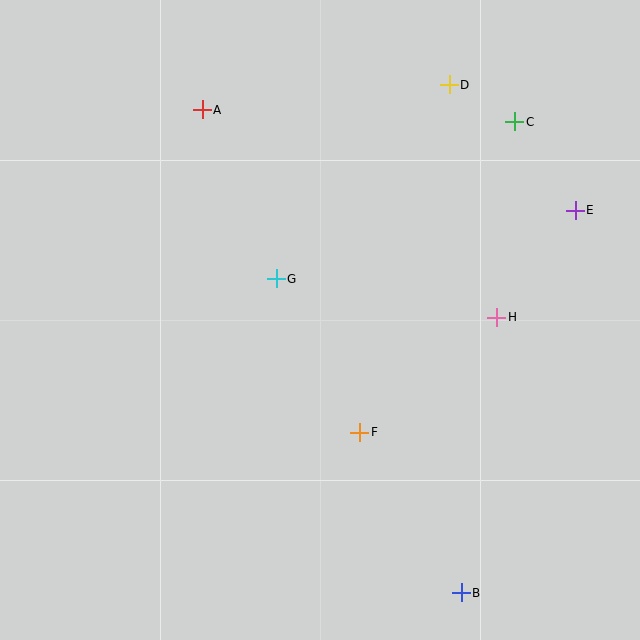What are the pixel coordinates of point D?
Point D is at (449, 85).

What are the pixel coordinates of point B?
Point B is at (461, 593).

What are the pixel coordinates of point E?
Point E is at (575, 210).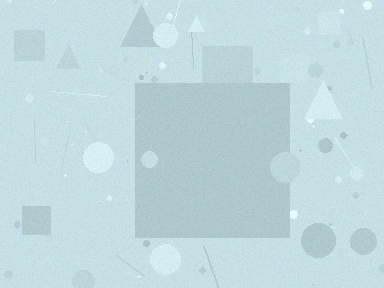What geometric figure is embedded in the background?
A square is embedded in the background.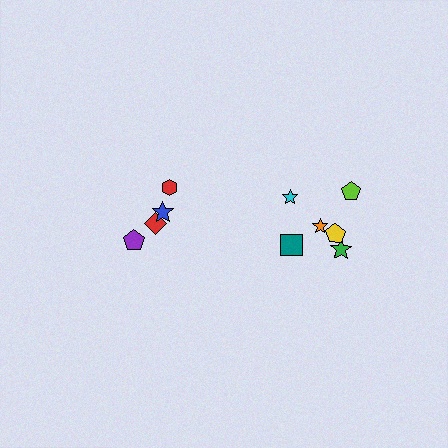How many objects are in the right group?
There are 6 objects.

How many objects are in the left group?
There are 4 objects.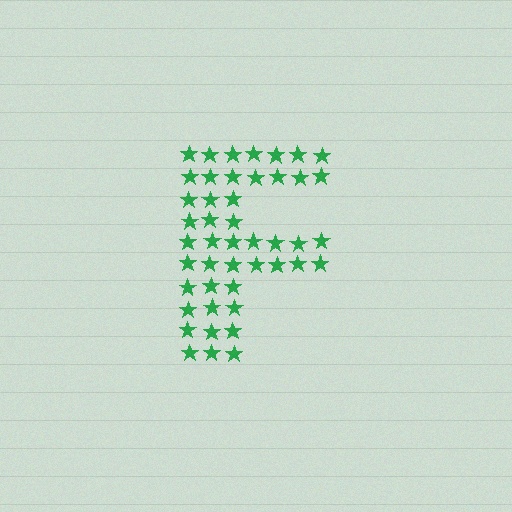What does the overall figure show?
The overall figure shows the letter F.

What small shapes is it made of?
It is made of small stars.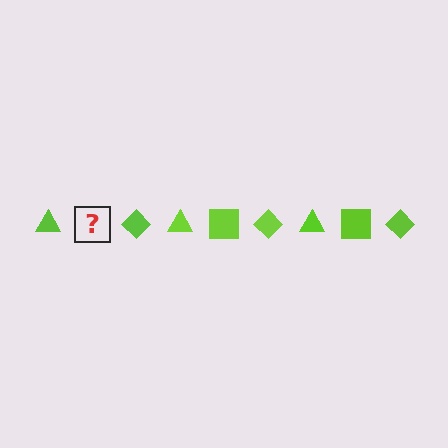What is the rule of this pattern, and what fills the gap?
The rule is that the pattern cycles through triangle, square, diamond shapes in lime. The gap should be filled with a lime square.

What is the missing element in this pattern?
The missing element is a lime square.